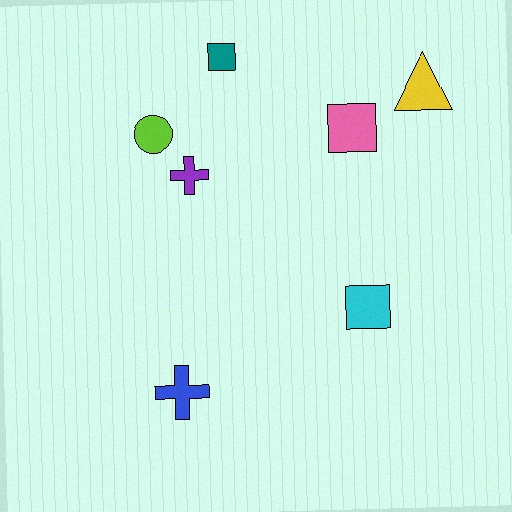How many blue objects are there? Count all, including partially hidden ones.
There is 1 blue object.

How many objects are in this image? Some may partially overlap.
There are 7 objects.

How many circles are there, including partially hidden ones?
There is 1 circle.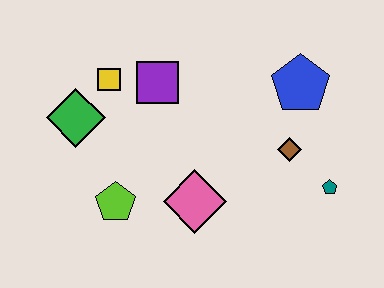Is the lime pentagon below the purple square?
Yes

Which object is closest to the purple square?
The yellow square is closest to the purple square.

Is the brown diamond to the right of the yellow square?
Yes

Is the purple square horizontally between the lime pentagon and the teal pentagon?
Yes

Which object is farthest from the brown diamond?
The green diamond is farthest from the brown diamond.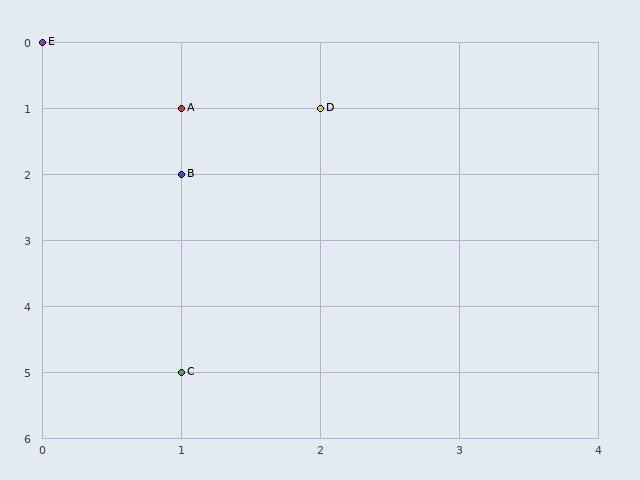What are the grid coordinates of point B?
Point B is at grid coordinates (1, 2).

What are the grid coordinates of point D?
Point D is at grid coordinates (2, 1).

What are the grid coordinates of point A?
Point A is at grid coordinates (1, 1).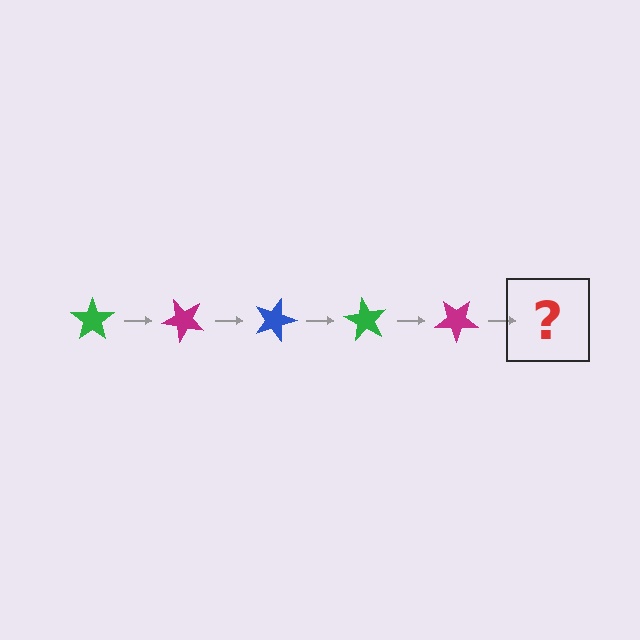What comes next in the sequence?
The next element should be a blue star, rotated 225 degrees from the start.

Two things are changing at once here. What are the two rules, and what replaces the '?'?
The two rules are that it rotates 45 degrees each step and the color cycles through green, magenta, and blue. The '?' should be a blue star, rotated 225 degrees from the start.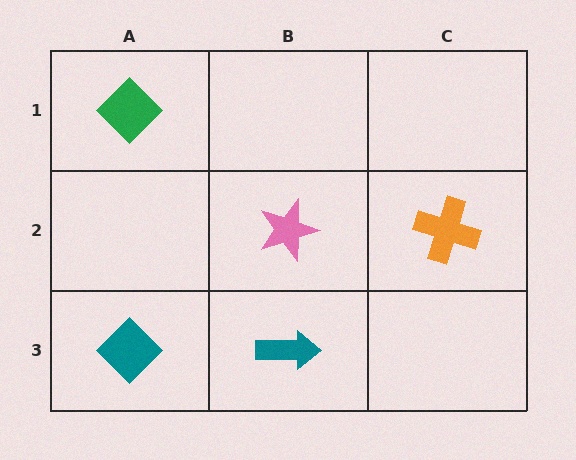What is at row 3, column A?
A teal diamond.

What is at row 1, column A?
A green diamond.